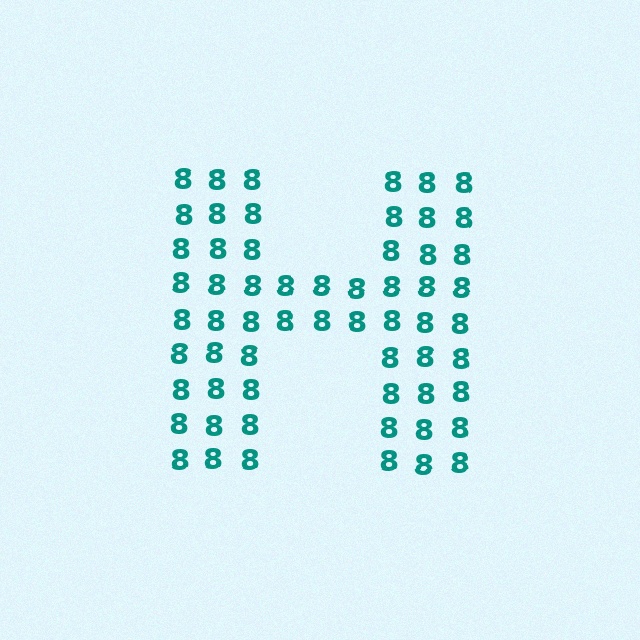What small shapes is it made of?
It is made of small digit 8's.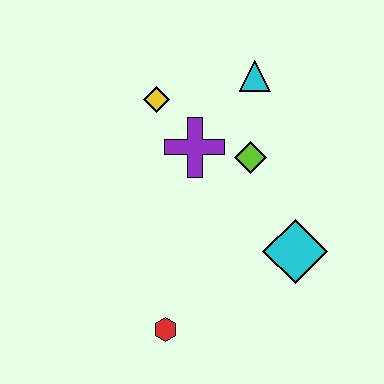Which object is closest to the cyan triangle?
The lime diamond is closest to the cyan triangle.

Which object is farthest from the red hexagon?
The cyan triangle is farthest from the red hexagon.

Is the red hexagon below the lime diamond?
Yes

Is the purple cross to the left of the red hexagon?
No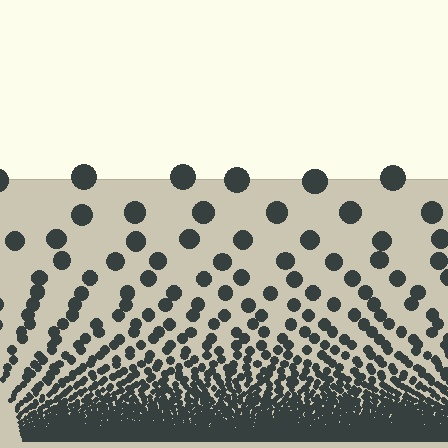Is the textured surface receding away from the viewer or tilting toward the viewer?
The surface appears to tilt toward the viewer. Texture elements get larger and sparser toward the top.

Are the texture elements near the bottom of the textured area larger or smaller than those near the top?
Smaller. The gradient is inverted — elements near the bottom are smaller and denser.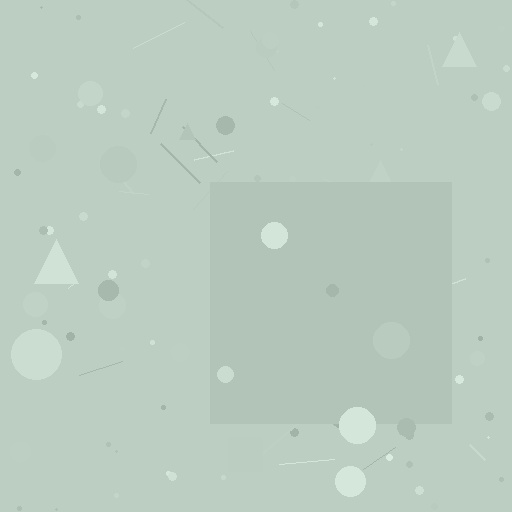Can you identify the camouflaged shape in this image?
The camouflaged shape is a square.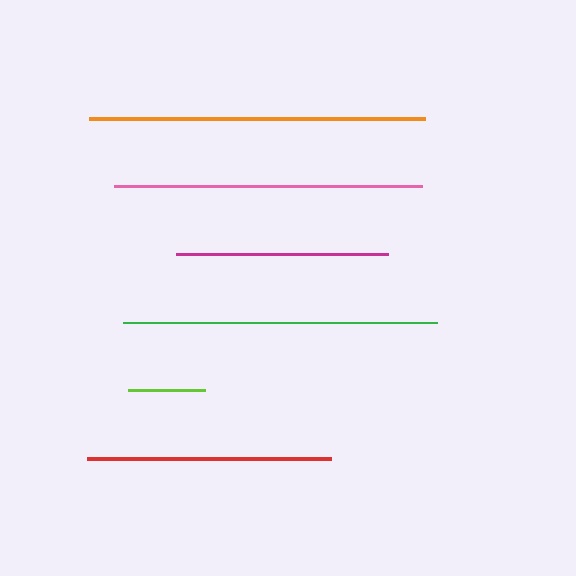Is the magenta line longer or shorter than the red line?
The red line is longer than the magenta line.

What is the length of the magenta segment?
The magenta segment is approximately 212 pixels long.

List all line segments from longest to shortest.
From longest to shortest: orange, green, pink, red, magenta, lime.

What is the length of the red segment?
The red segment is approximately 243 pixels long.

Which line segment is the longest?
The orange line is the longest at approximately 336 pixels.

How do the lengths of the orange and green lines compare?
The orange and green lines are approximately the same length.